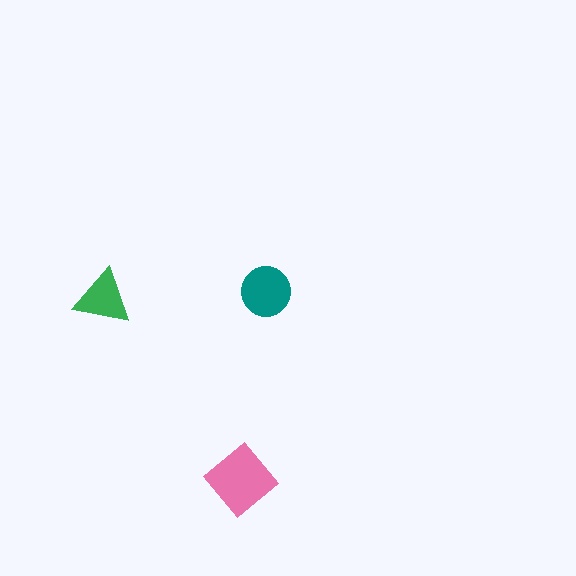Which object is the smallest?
The green triangle.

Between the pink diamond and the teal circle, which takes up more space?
The pink diamond.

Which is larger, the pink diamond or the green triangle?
The pink diamond.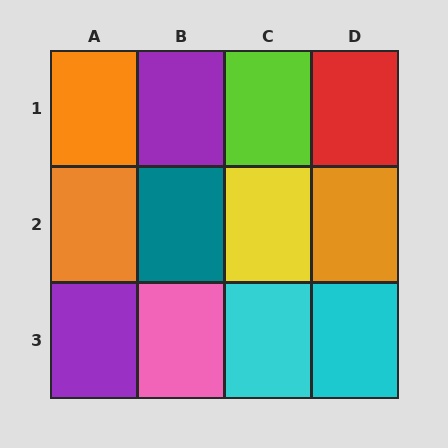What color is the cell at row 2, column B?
Teal.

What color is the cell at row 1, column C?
Lime.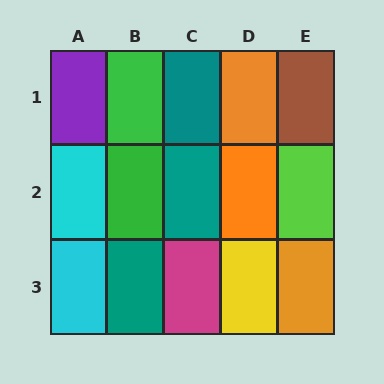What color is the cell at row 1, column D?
Orange.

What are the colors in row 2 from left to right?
Cyan, green, teal, orange, lime.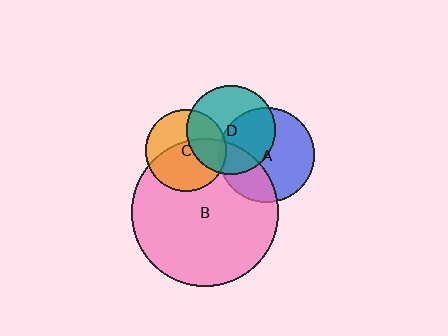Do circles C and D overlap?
Yes.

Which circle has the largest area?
Circle B (pink).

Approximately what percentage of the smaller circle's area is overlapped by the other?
Approximately 30%.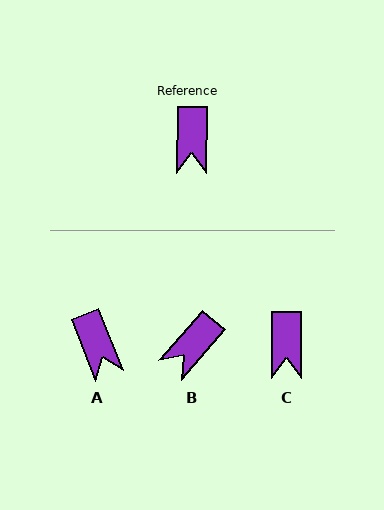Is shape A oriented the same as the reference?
No, it is off by about 22 degrees.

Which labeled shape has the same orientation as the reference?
C.